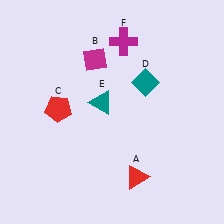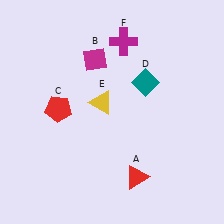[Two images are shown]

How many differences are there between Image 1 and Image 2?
There is 1 difference between the two images.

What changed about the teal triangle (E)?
In Image 1, E is teal. In Image 2, it changed to yellow.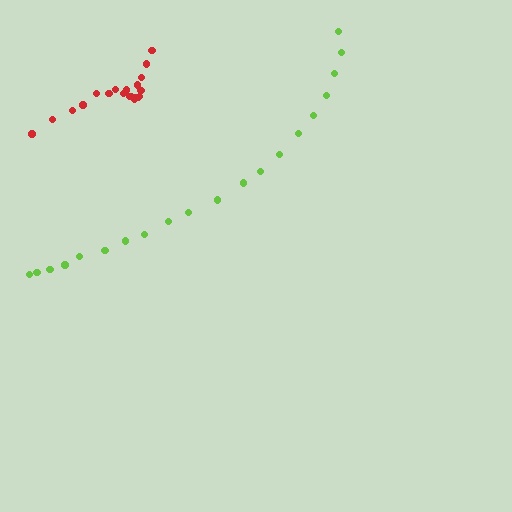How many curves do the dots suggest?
There are 2 distinct paths.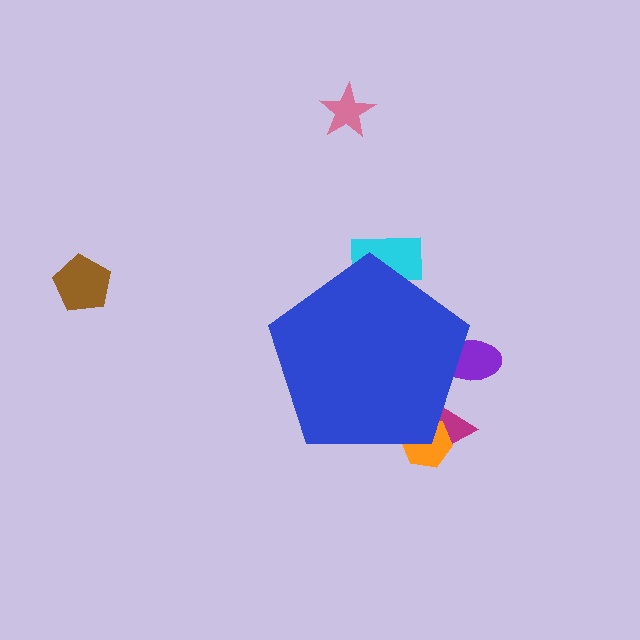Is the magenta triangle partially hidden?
Yes, the magenta triangle is partially hidden behind the blue pentagon.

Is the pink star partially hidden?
No, the pink star is fully visible.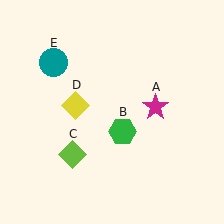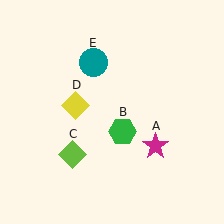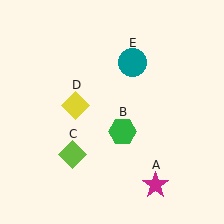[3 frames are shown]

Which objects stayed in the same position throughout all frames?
Green hexagon (object B) and lime diamond (object C) and yellow diamond (object D) remained stationary.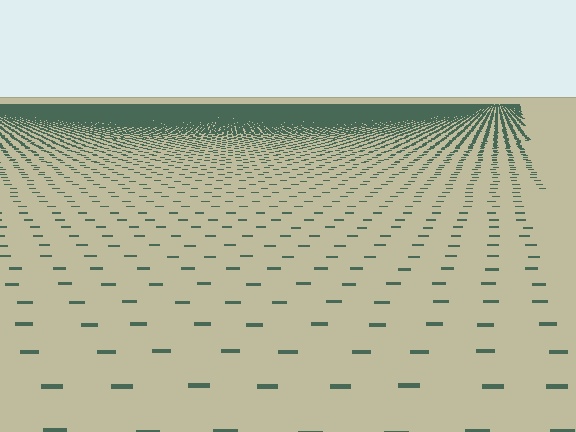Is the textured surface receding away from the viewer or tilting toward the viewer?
The surface is receding away from the viewer. Texture elements get smaller and denser toward the top.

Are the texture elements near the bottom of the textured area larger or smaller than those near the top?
Larger. Near the bottom, elements are closer to the viewer and appear at a bigger on-screen size.